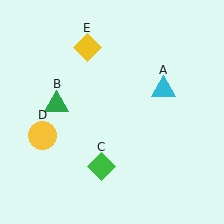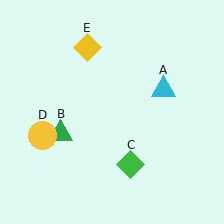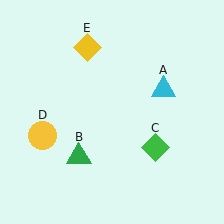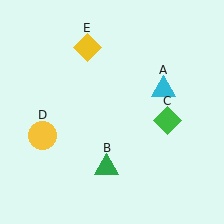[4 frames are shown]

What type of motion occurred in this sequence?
The green triangle (object B), green diamond (object C) rotated counterclockwise around the center of the scene.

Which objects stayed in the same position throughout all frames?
Cyan triangle (object A) and yellow circle (object D) and yellow diamond (object E) remained stationary.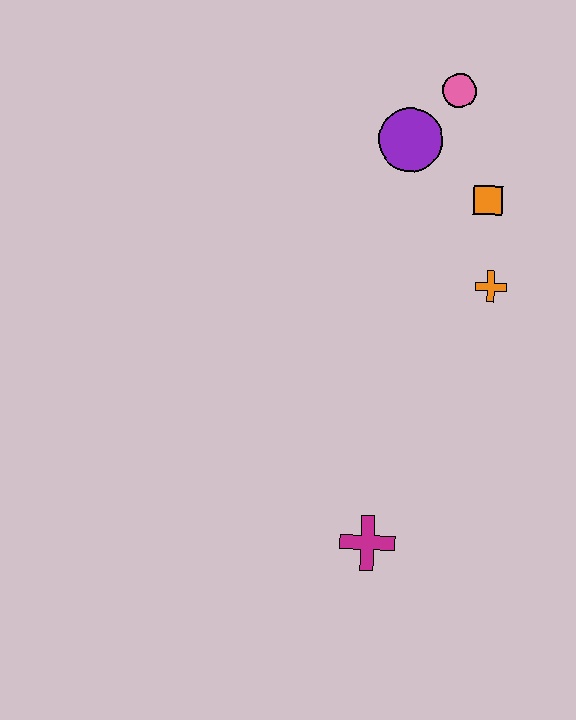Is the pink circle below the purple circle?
No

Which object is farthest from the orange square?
The magenta cross is farthest from the orange square.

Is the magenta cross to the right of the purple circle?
No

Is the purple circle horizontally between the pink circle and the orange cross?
No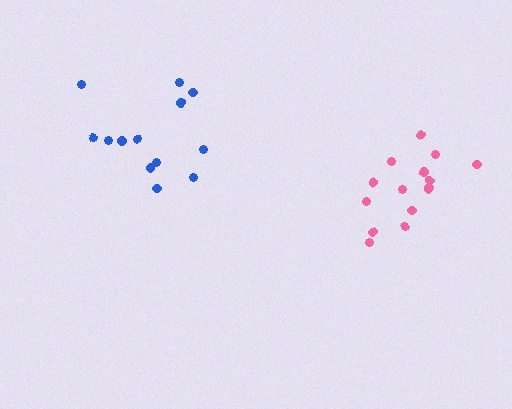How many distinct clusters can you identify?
There are 2 distinct clusters.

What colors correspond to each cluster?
The clusters are colored: blue, pink.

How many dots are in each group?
Group 1: 13 dots, Group 2: 15 dots (28 total).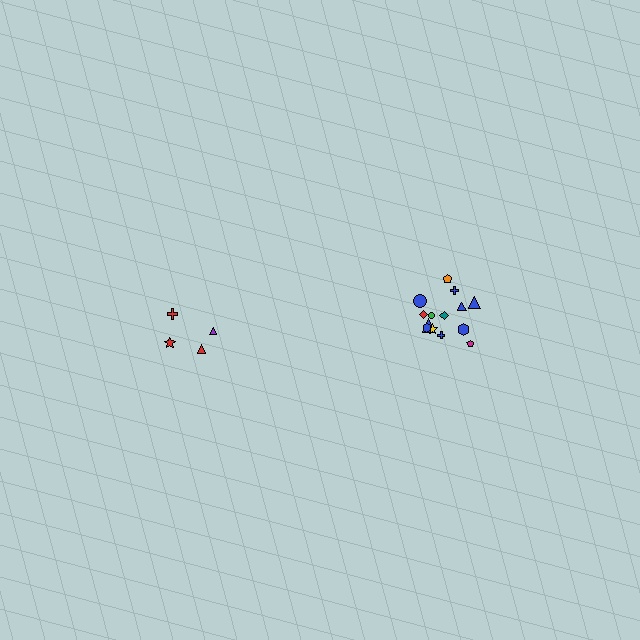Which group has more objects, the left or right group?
The right group.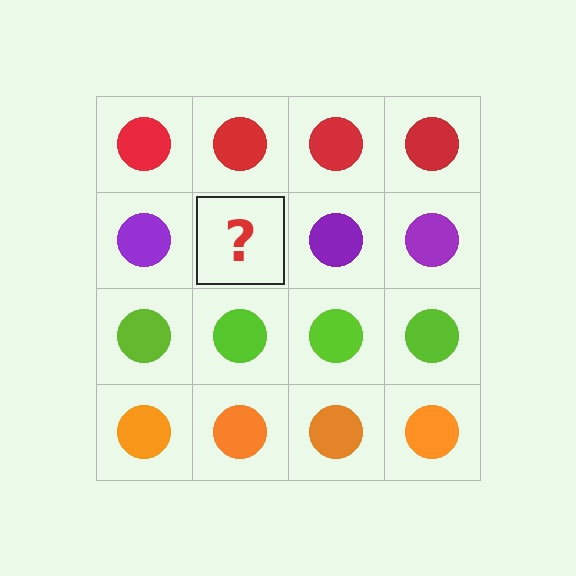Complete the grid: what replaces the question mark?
The question mark should be replaced with a purple circle.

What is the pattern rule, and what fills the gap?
The rule is that each row has a consistent color. The gap should be filled with a purple circle.